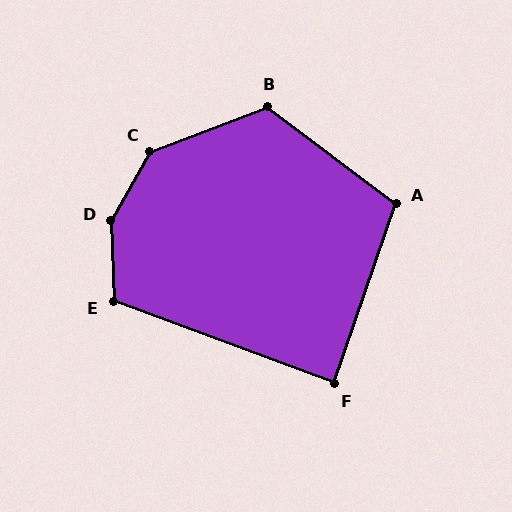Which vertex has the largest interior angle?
D, at approximately 149 degrees.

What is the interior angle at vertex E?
Approximately 112 degrees (obtuse).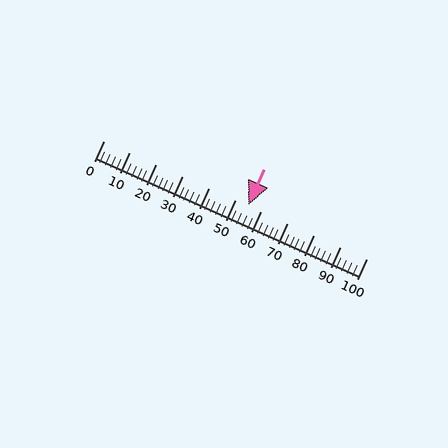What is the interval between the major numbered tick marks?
The major tick marks are spaced 10 units apart.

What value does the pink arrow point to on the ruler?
The pink arrow points to approximately 55.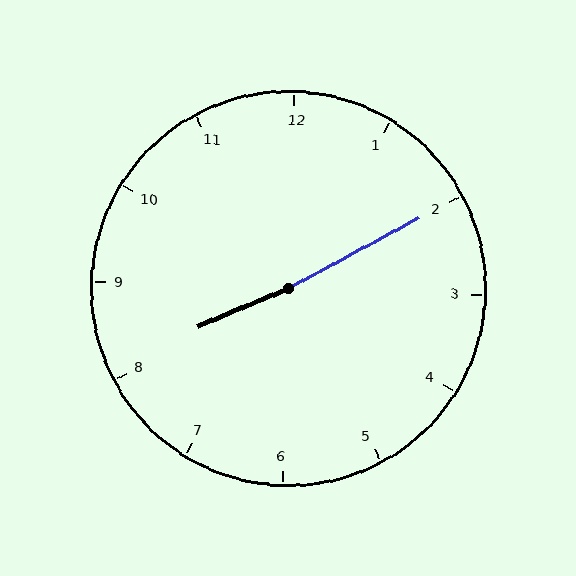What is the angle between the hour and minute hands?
Approximately 175 degrees.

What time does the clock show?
8:10.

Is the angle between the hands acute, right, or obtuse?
It is obtuse.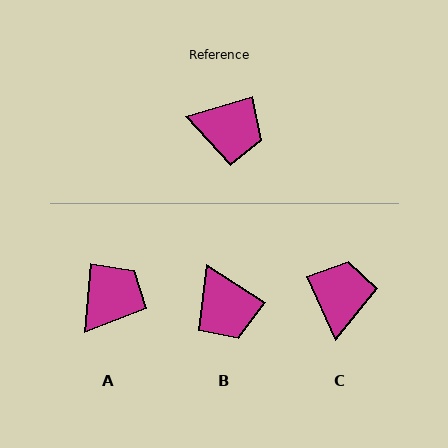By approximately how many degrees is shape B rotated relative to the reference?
Approximately 49 degrees clockwise.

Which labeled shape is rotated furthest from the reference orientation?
C, about 98 degrees away.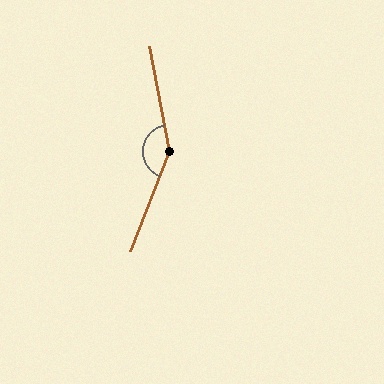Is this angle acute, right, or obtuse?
It is obtuse.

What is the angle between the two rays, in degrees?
Approximately 148 degrees.